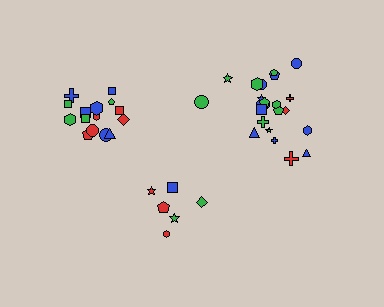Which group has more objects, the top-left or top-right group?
The top-right group.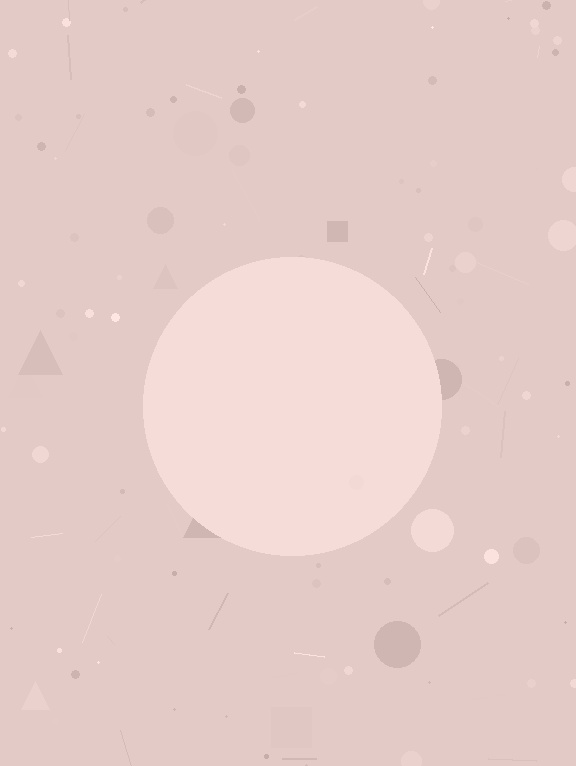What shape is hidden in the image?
A circle is hidden in the image.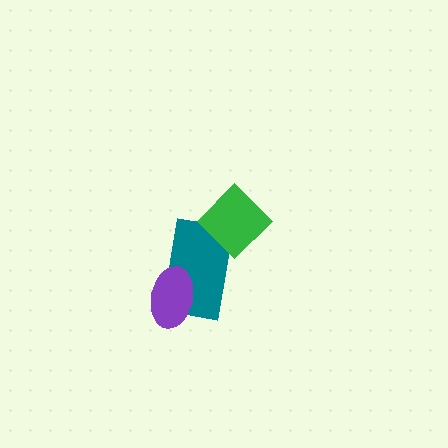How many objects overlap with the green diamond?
1 object overlaps with the green diamond.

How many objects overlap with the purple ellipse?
1 object overlaps with the purple ellipse.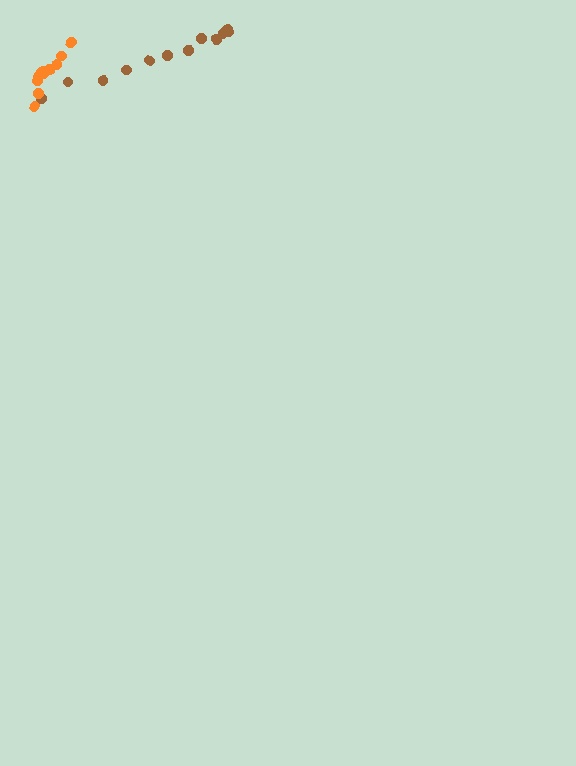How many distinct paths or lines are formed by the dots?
There are 2 distinct paths.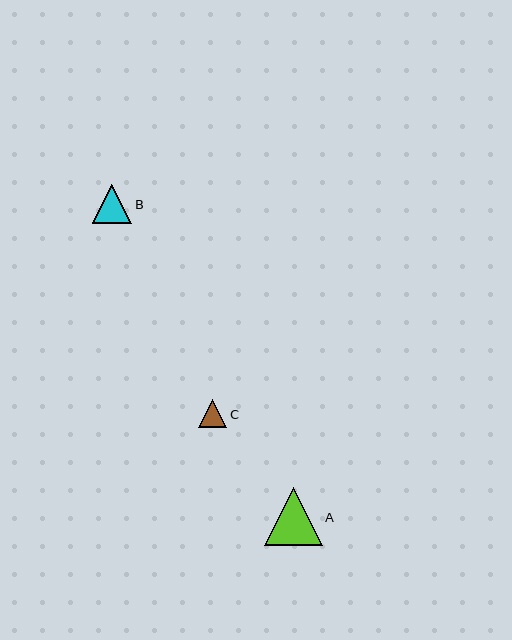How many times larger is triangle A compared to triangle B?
Triangle A is approximately 1.5 times the size of triangle B.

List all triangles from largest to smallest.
From largest to smallest: A, B, C.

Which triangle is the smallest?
Triangle C is the smallest with a size of approximately 28 pixels.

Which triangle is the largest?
Triangle A is the largest with a size of approximately 57 pixels.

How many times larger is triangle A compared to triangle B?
Triangle A is approximately 1.5 times the size of triangle B.